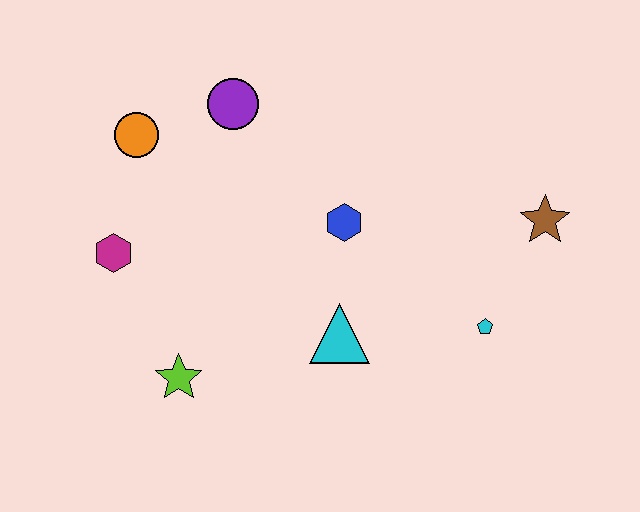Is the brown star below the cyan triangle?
No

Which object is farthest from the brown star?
The magenta hexagon is farthest from the brown star.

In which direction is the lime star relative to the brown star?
The lime star is to the left of the brown star.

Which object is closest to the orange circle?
The purple circle is closest to the orange circle.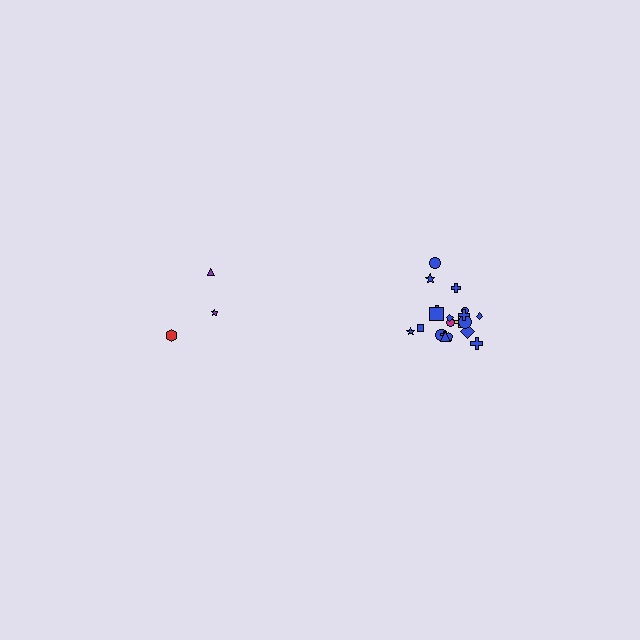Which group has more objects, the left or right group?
The right group.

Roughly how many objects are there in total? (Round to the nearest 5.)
Roughly 25 objects in total.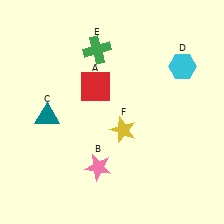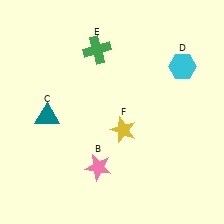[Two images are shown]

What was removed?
The red square (A) was removed in Image 2.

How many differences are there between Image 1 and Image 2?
There is 1 difference between the two images.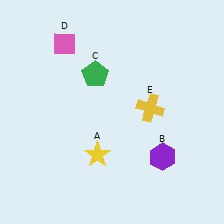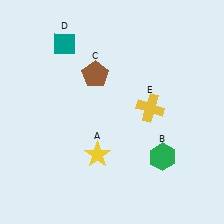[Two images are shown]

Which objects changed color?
B changed from purple to green. C changed from green to brown. D changed from pink to teal.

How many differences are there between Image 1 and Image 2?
There are 3 differences between the two images.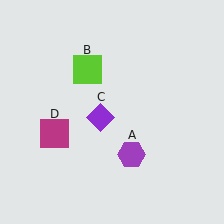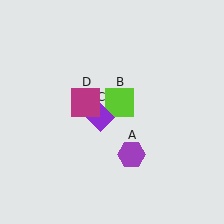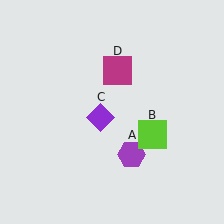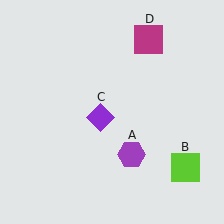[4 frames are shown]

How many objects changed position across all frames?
2 objects changed position: lime square (object B), magenta square (object D).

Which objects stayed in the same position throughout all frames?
Purple hexagon (object A) and purple diamond (object C) remained stationary.